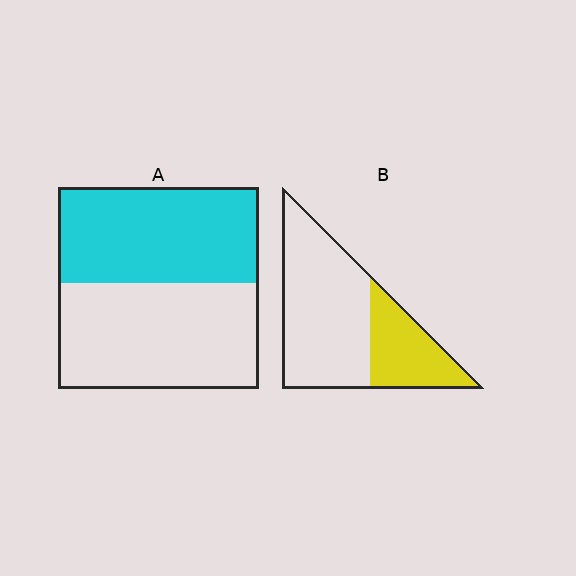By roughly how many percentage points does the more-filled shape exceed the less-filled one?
By roughly 15 percentage points (A over B).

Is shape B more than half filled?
No.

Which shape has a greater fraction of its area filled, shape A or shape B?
Shape A.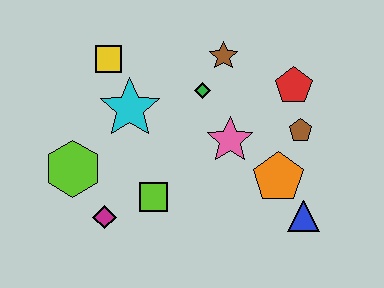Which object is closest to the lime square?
The magenta diamond is closest to the lime square.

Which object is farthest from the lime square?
The red pentagon is farthest from the lime square.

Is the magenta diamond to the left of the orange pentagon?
Yes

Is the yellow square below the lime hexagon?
No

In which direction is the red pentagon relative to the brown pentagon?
The red pentagon is above the brown pentagon.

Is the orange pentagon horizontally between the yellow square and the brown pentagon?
Yes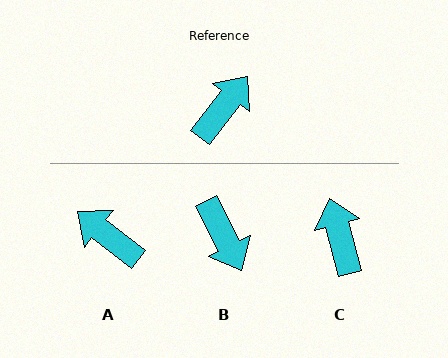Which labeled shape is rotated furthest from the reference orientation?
B, about 115 degrees away.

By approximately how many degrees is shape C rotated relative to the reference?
Approximately 53 degrees counter-clockwise.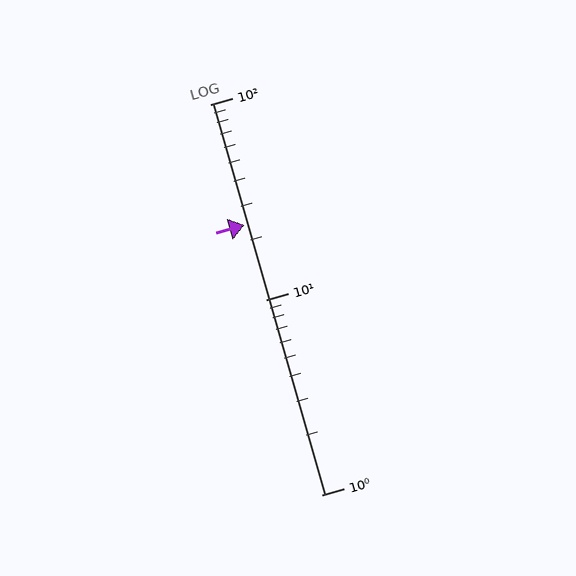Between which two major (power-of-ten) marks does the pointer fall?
The pointer is between 10 and 100.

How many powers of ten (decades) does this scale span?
The scale spans 2 decades, from 1 to 100.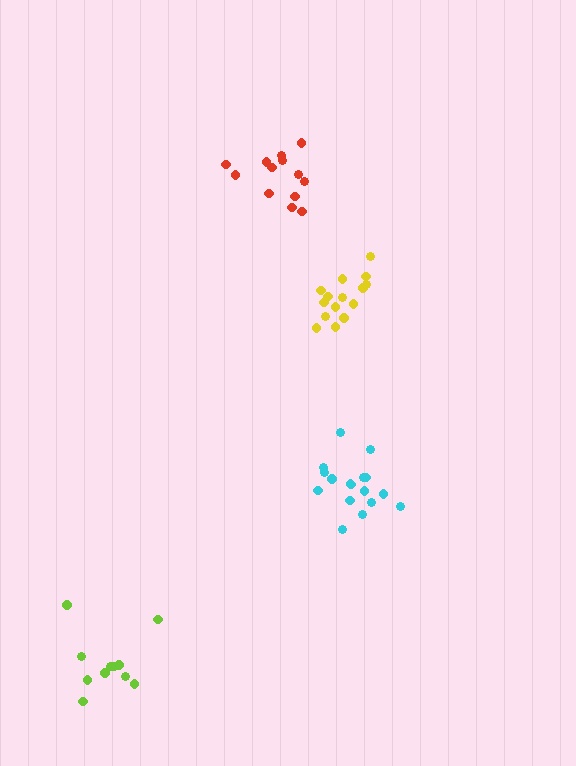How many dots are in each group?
Group 1: 15 dots, Group 2: 13 dots, Group 3: 17 dots, Group 4: 11 dots (56 total).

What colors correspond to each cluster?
The clusters are colored: yellow, red, cyan, lime.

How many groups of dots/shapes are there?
There are 4 groups.